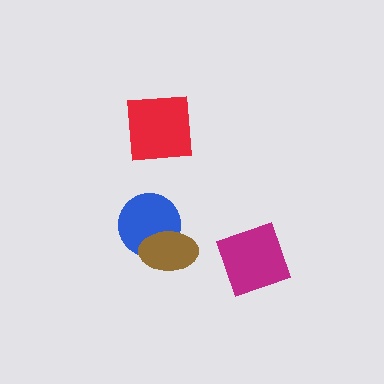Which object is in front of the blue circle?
The brown ellipse is in front of the blue circle.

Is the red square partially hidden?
No, no other shape covers it.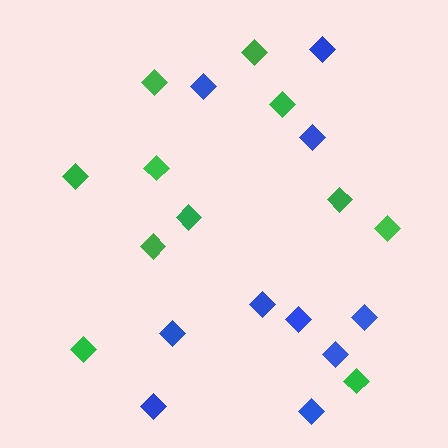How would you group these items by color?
There are 2 groups: one group of green diamonds (11) and one group of blue diamonds (10).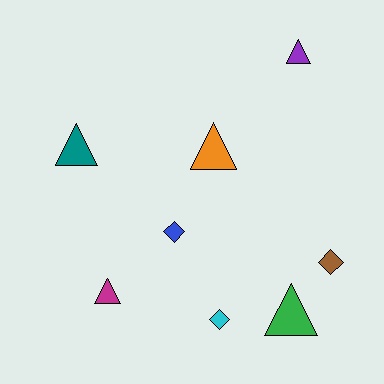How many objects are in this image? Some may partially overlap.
There are 8 objects.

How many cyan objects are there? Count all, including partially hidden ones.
There is 1 cyan object.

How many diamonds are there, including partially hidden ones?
There are 3 diamonds.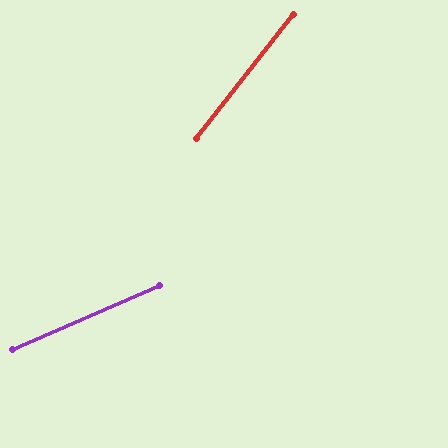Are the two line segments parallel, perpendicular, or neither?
Neither parallel nor perpendicular — they differ by about 29°.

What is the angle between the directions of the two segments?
Approximately 29 degrees.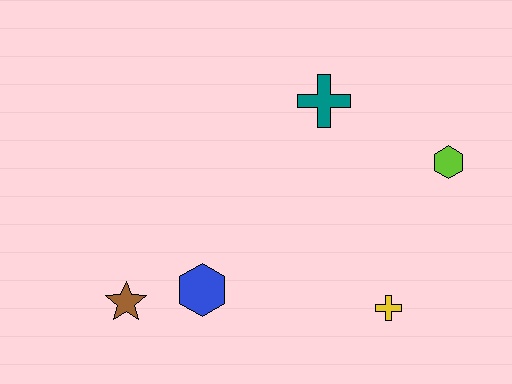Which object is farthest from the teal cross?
The brown star is farthest from the teal cross.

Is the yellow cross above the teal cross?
No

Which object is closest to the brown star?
The blue hexagon is closest to the brown star.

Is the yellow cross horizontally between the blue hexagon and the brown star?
No